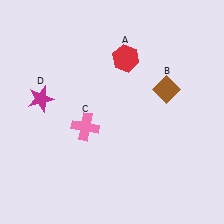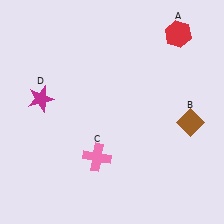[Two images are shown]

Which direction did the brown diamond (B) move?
The brown diamond (B) moved down.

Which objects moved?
The objects that moved are: the red hexagon (A), the brown diamond (B), the pink cross (C).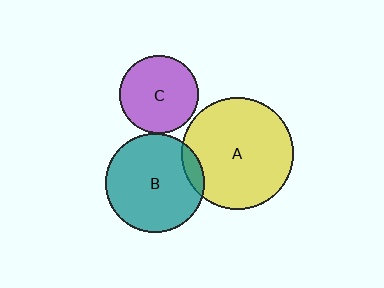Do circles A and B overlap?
Yes.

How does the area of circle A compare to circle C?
Approximately 2.0 times.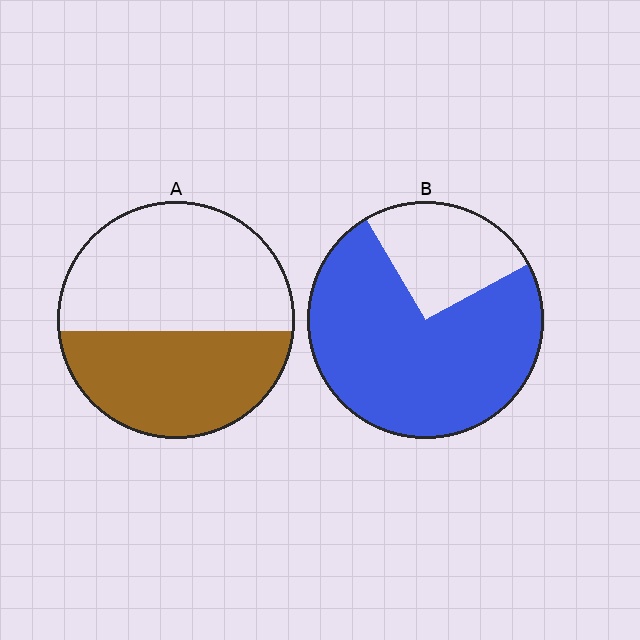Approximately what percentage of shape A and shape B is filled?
A is approximately 45% and B is approximately 75%.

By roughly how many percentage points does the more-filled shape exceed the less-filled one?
By roughly 30 percentage points (B over A).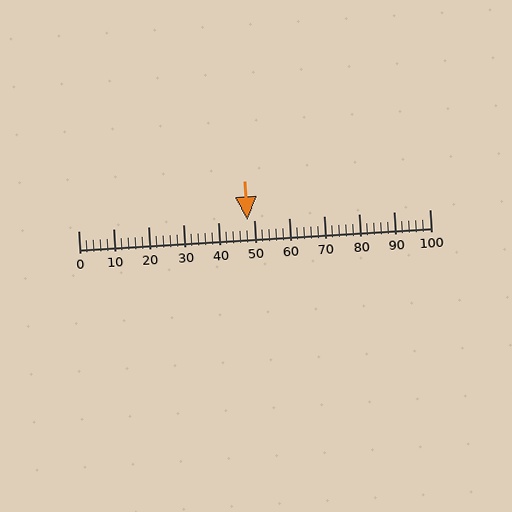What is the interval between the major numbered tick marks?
The major tick marks are spaced 10 units apart.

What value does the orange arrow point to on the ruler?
The orange arrow points to approximately 48.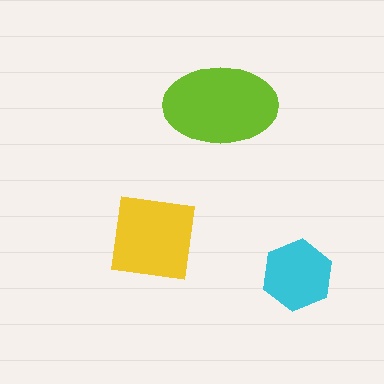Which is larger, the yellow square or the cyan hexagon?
The yellow square.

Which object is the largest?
The lime ellipse.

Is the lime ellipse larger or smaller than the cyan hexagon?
Larger.